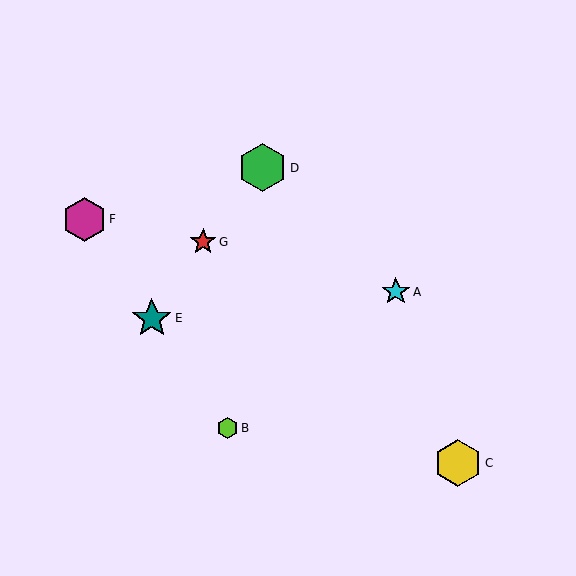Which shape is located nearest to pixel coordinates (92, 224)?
The magenta hexagon (labeled F) at (84, 219) is nearest to that location.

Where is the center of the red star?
The center of the red star is at (203, 242).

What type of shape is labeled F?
Shape F is a magenta hexagon.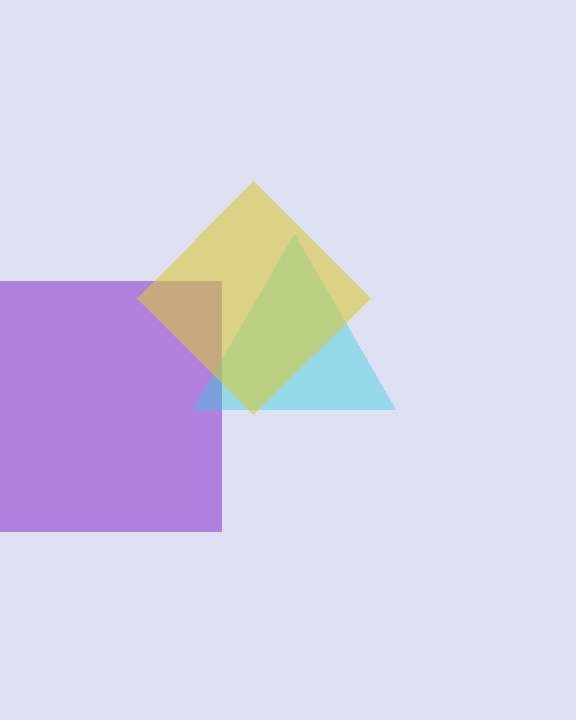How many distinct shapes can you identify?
There are 3 distinct shapes: a purple square, a cyan triangle, a yellow diamond.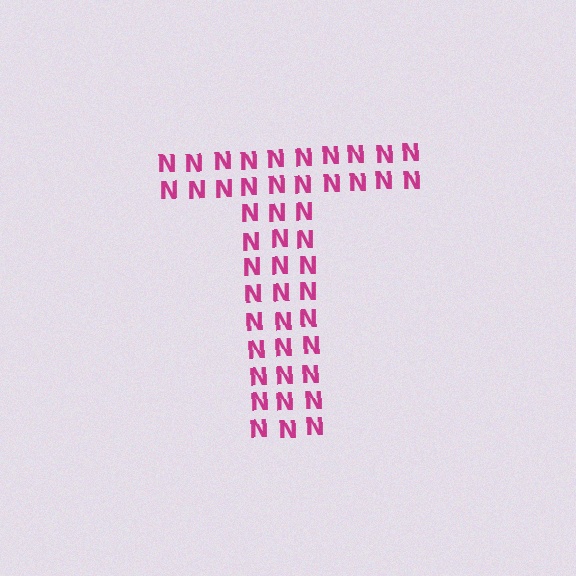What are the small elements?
The small elements are letter N's.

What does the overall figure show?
The overall figure shows the letter T.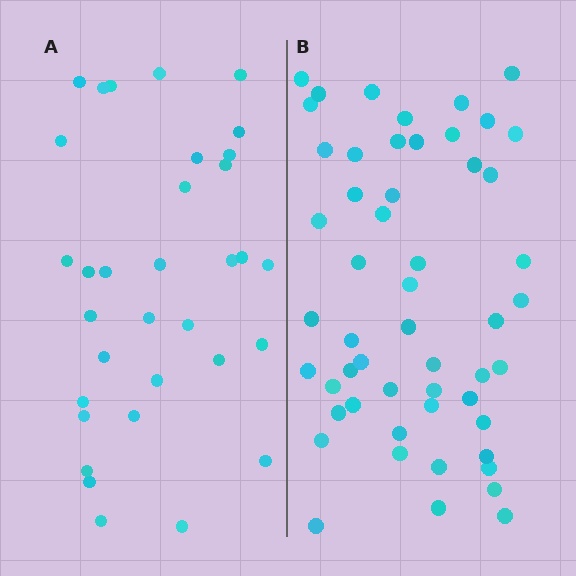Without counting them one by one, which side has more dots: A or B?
Region B (the right region) has more dots.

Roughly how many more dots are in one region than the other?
Region B has approximately 20 more dots than region A.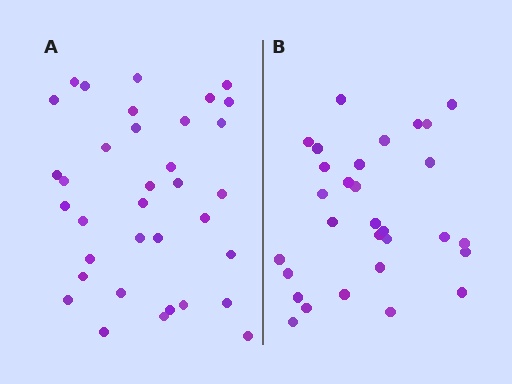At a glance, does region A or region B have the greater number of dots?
Region A (the left region) has more dots.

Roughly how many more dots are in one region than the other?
Region A has about 5 more dots than region B.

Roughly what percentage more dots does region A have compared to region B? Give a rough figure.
About 15% more.